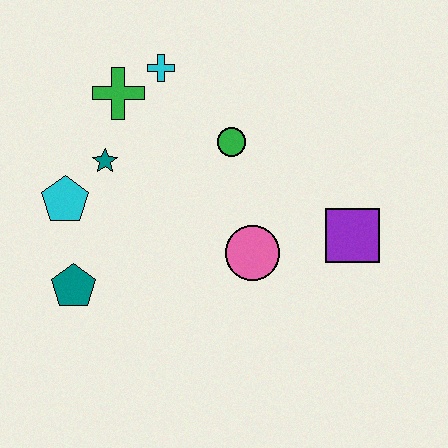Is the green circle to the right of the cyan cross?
Yes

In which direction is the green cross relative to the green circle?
The green cross is to the left of the green circle.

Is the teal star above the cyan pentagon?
Yes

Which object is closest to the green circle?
The cyan cross is closest to the green circle.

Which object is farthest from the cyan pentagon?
The purple square is farthest from the cyan pentagon.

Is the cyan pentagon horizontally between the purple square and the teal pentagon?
No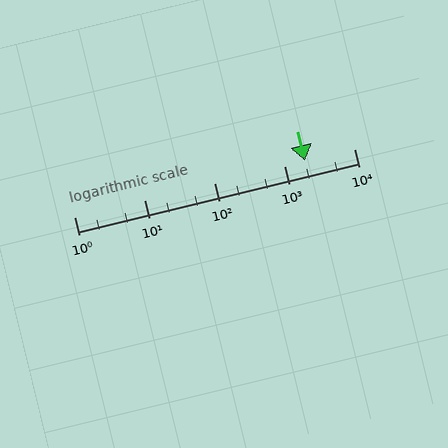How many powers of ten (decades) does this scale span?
The scale spans 4 decades, from 1 to 10000.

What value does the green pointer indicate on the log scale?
The pointer indicates approximately 2000.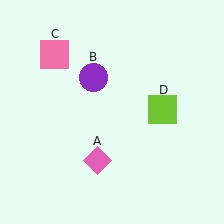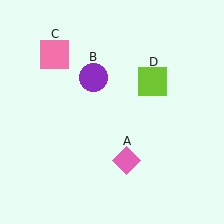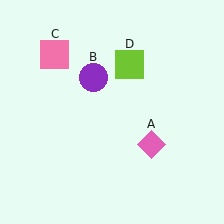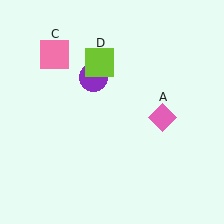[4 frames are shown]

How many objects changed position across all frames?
2 objects changed position: pink diamond (object A), lime square (object D).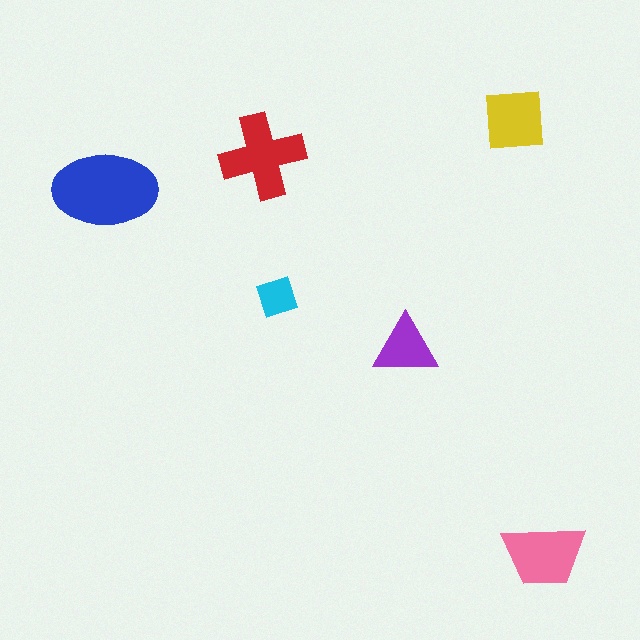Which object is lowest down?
The pink trapezoid is bottommost.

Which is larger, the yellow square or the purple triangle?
The yellow square.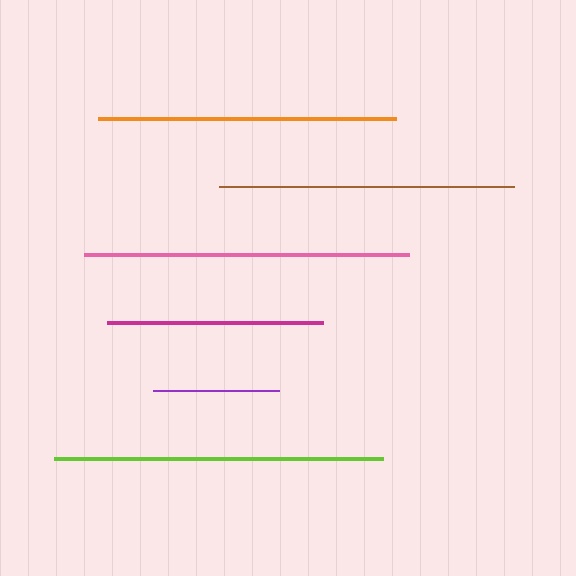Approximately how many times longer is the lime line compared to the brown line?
The lime line is approximately 1.1 times the length of the brown line.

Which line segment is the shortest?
The purple line is the shortest at approximately 126 pixels.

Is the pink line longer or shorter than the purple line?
The pink line is longer than the purple line.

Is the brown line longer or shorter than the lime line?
The lime line is longer than the brown line.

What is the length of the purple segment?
The purple segment is approximately 126 pixels long.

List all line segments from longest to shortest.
From longest to shortest: lime, pink, orange, brown, magenta, purple.